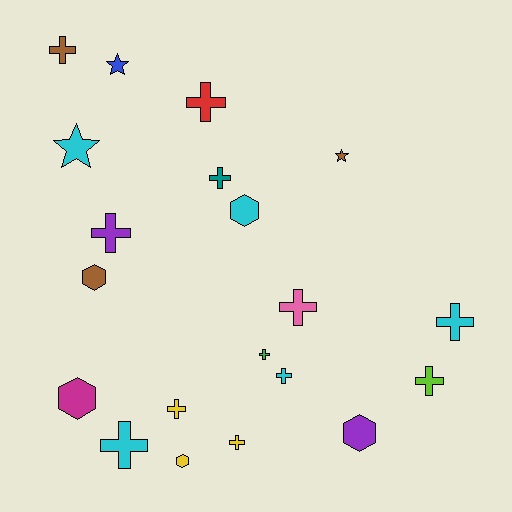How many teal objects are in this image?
There is 1 teal object.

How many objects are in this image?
There are 20 objects.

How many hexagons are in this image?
There are 5 hexagons.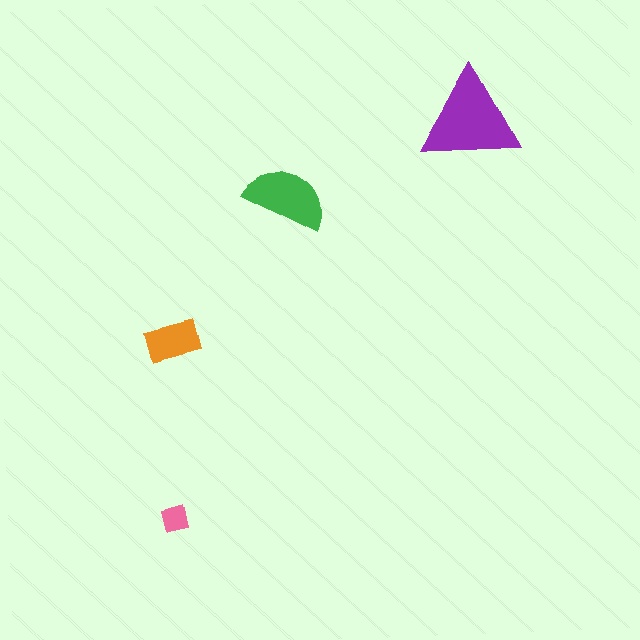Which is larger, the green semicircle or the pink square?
The green semicircle.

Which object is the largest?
The purple triangle.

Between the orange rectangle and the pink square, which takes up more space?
The orange rectangle.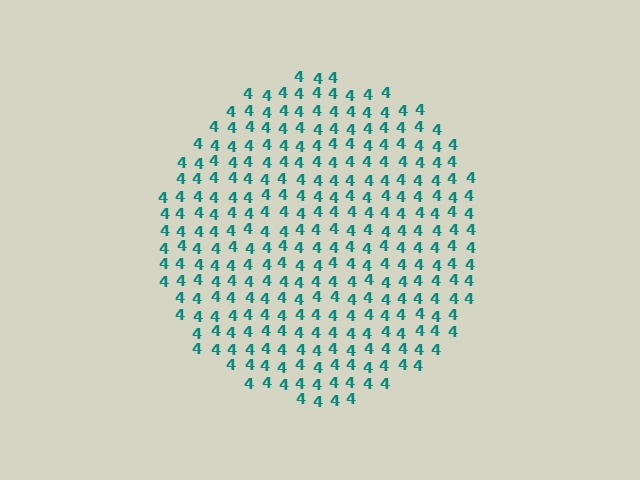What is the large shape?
The large shape is a circle.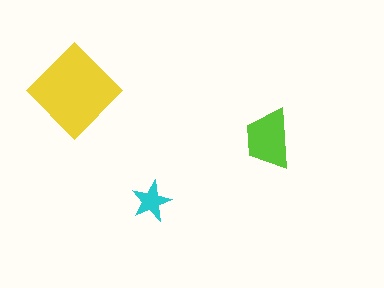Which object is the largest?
The yellow diamond.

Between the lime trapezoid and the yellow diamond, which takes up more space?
The yellow diamond.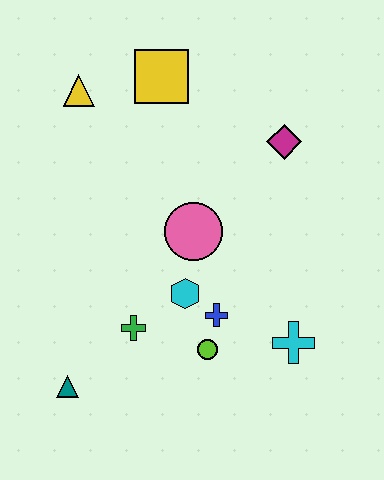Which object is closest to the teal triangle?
The green cross is closest to the teal triangle.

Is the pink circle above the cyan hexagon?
Yes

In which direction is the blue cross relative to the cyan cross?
The blue cross is to the left of the cyan cross.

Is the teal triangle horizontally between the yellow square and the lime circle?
No